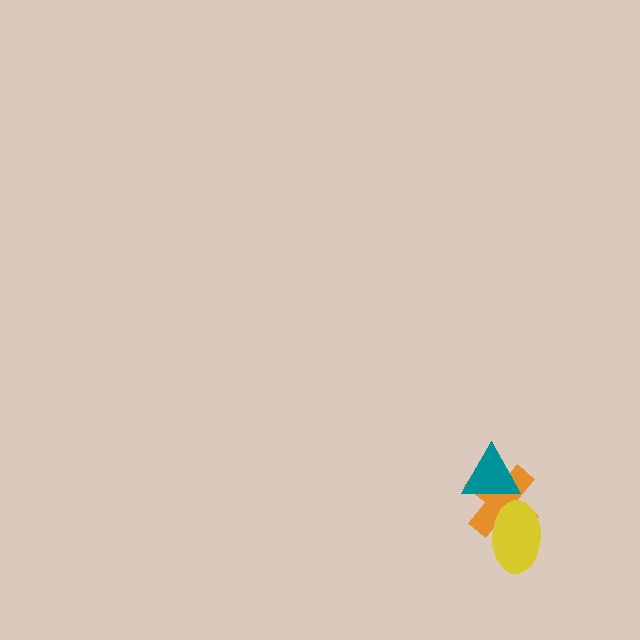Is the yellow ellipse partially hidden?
No, no other shape covers it.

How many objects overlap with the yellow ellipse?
1 object overlaps with the yellow ellipse.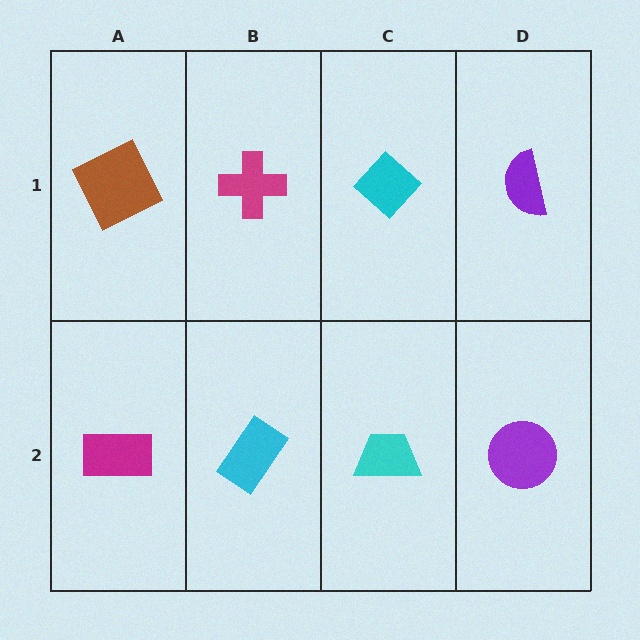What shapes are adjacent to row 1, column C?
A cyan trapezoid (row 2, column C), a magenta cross (row 1, column B), a purple semicircle (row 1, column D).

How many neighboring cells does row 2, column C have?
3.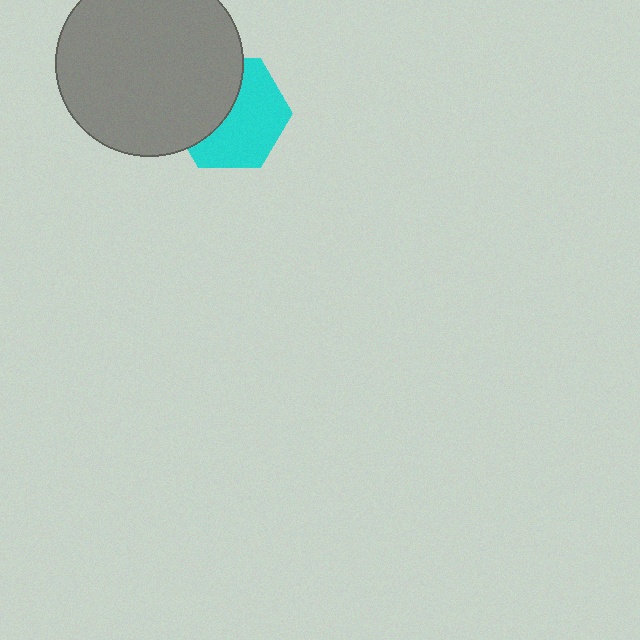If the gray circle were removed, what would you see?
You would see the complete cyan hexagon.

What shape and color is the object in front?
The object in front is a gray circle.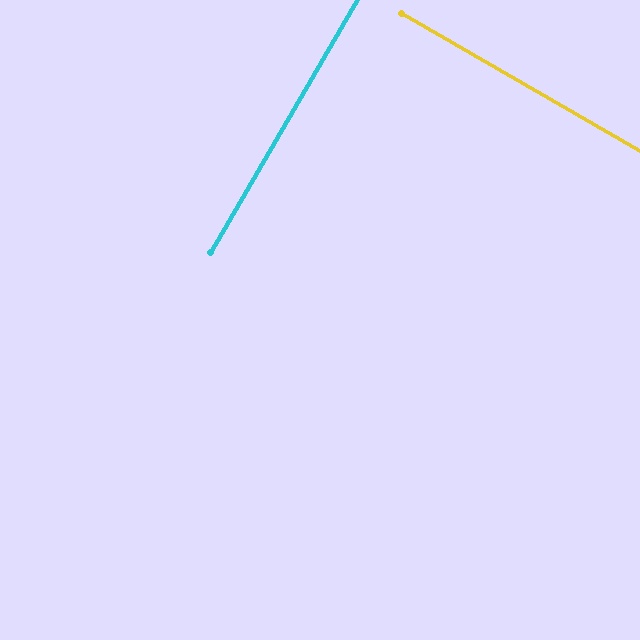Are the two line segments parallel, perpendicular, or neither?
Perpendicular — they meet at approximately 90°.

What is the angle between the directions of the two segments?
Approximately 90 degrees.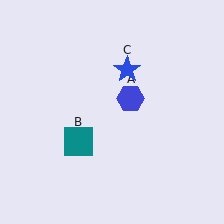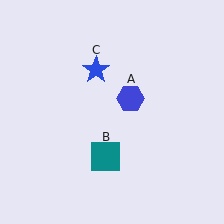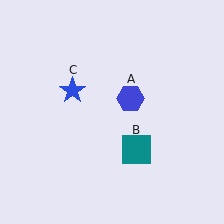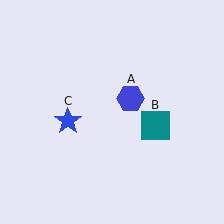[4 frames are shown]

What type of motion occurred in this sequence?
The teal square (object B), blue star (object C) rotated counterclockwise around the center of the scene.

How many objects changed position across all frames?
2 objects changed position: teal square (object B), blue star (object C).